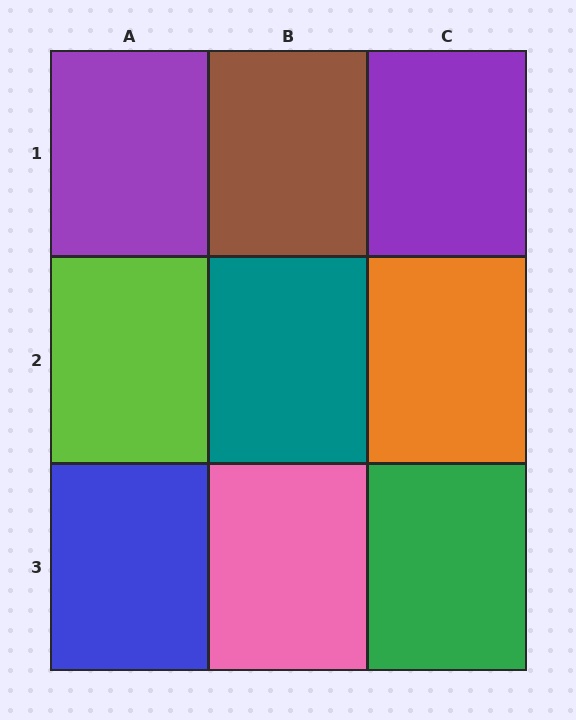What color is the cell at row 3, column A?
Blue.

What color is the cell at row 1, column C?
Purple.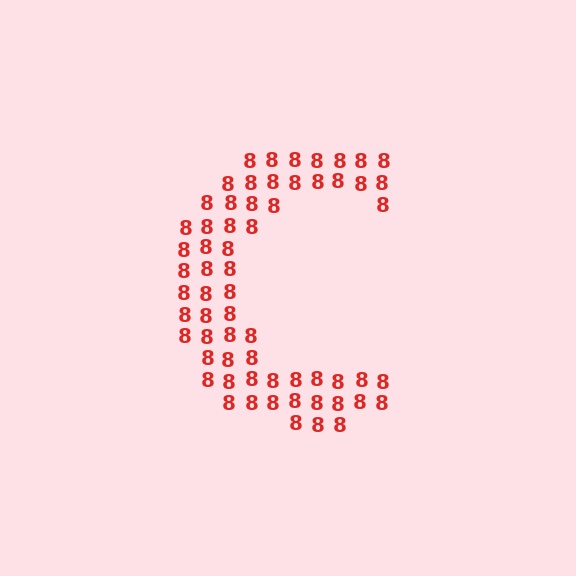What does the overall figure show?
The overall figure shows the letter C.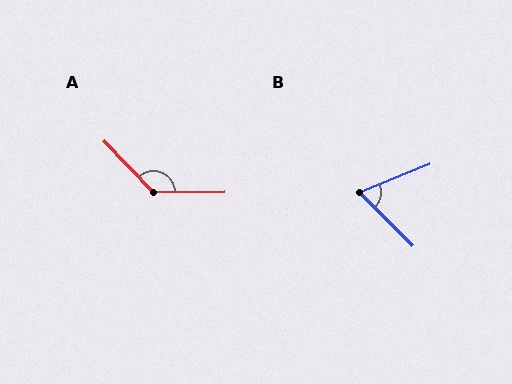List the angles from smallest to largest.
B (67°), A (133°).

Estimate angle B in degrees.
Approximately 67 degrees.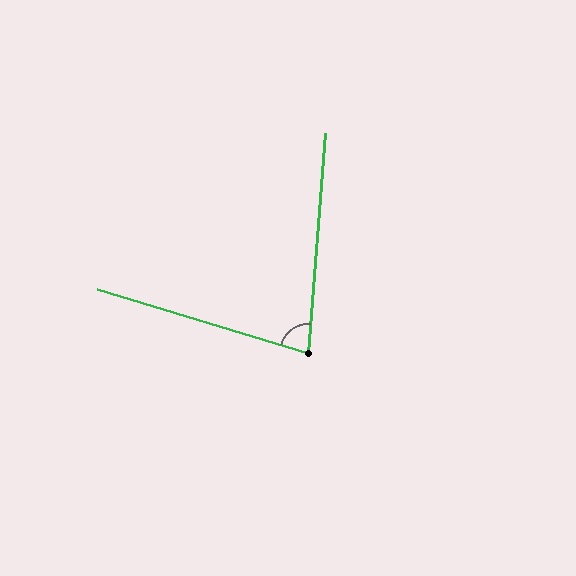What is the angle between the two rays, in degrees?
Approximately 78 degrees.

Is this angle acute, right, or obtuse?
It is acute.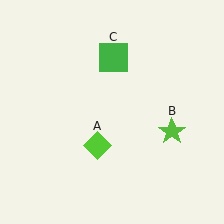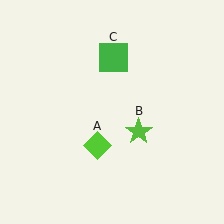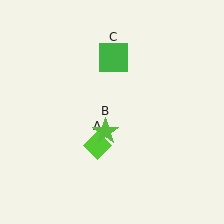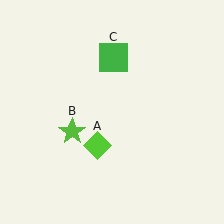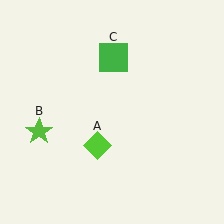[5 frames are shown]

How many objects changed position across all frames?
1 object changed position: lime star (object B).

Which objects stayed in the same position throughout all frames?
Lime diamond (object A) and green square (object C) remained stationary.